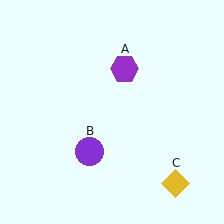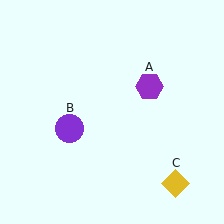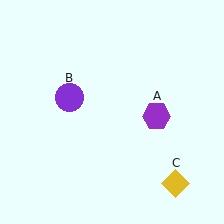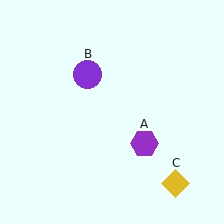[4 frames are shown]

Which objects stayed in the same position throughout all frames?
Yellow diamond (object C) remained stationary.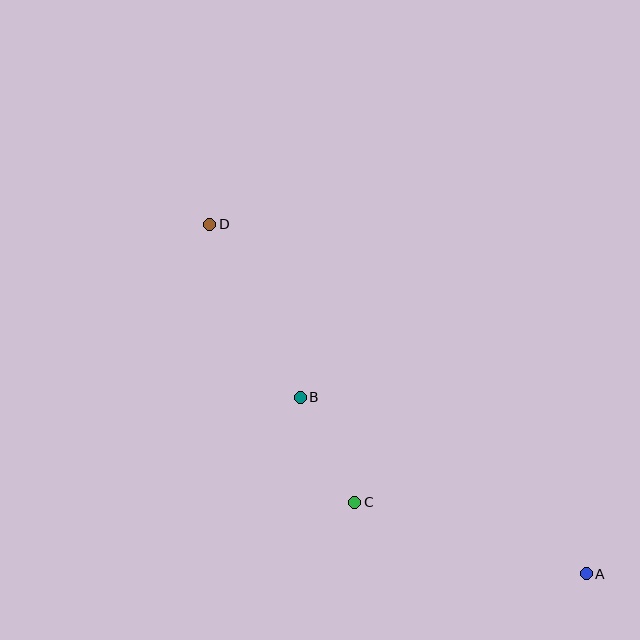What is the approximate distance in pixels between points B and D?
The distance between B and D is approximately 195 pixels.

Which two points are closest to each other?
Points B and C are closest to each other.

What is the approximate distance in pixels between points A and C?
The distance between A and C is approximately 242 pixels.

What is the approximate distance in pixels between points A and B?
The distance between A and B is approximately 336 pixels.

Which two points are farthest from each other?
Points A and D are farthest from each other.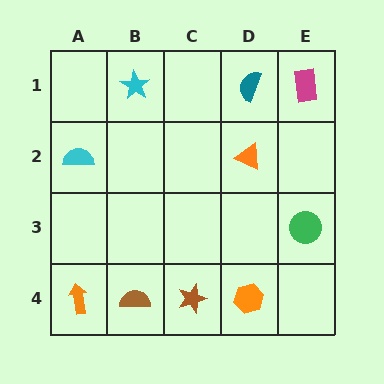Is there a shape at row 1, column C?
No, that cell is empty.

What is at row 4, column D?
An orange hexagon.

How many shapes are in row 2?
2 shapes.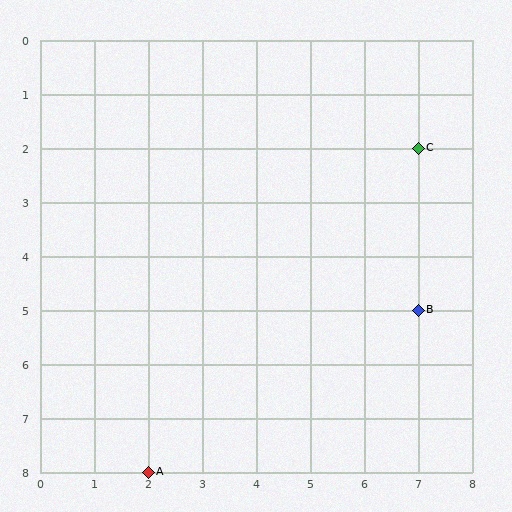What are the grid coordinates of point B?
Point B is at grid coordinates (7, 5).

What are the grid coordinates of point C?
Point C is at grid coordinates (7, 2).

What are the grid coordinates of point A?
Point A is at grid coordinates (2, 8).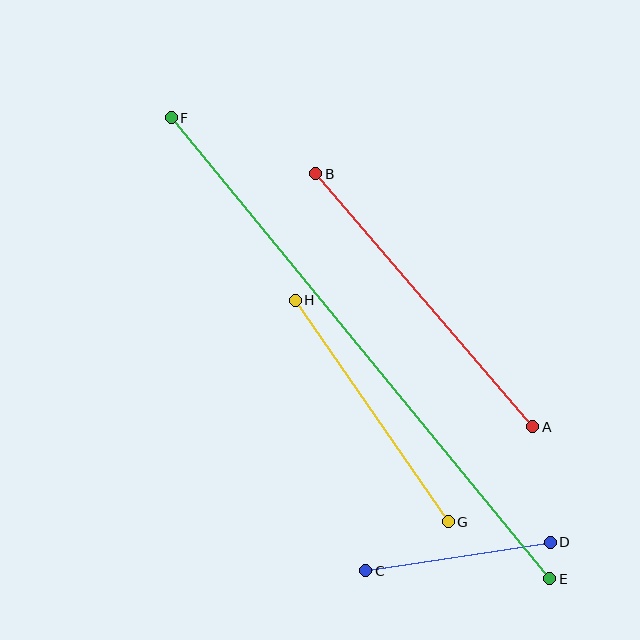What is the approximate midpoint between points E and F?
The midpoint is at approximately (361, 348) pixels.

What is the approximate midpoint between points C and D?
The midpoint is at approximately (458, 556) pixels.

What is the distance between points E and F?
The distance is approximately 596 pixels.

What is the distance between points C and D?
The distance is approximately 187 pixels.